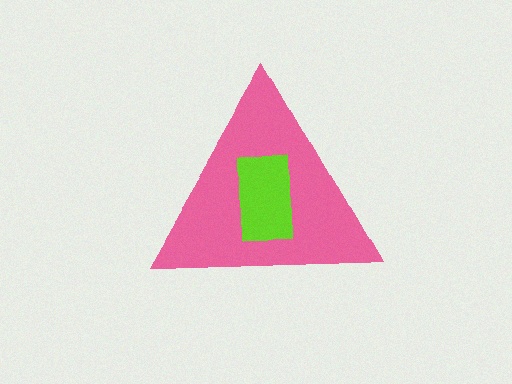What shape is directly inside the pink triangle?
The lime rectangle.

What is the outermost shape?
The pink triangle.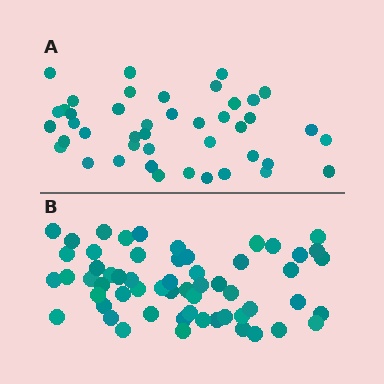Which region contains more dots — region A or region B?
Region B (the bottom region) has more dots.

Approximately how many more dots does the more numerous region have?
Region B has approximately 15 more dots than region A.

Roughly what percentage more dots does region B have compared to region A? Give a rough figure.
About 35% more.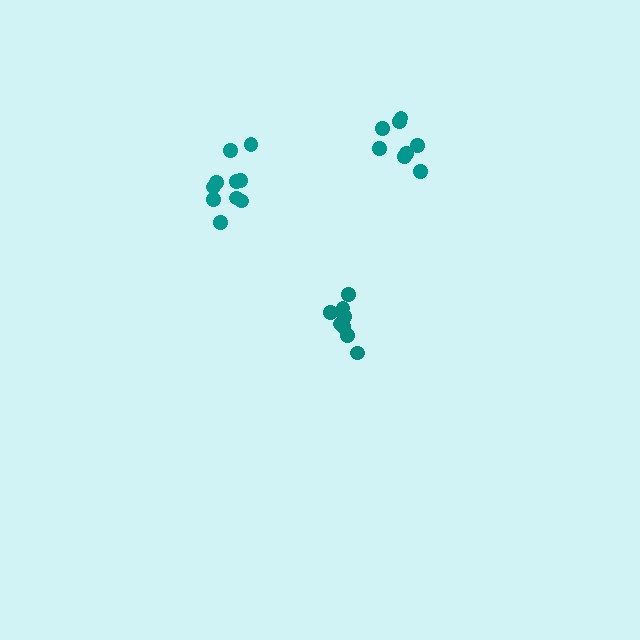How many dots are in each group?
Group 1: 8 dots, Group 2: 8 dots, Group 3: 10 dots (26 total).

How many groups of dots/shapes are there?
There are 3 groups.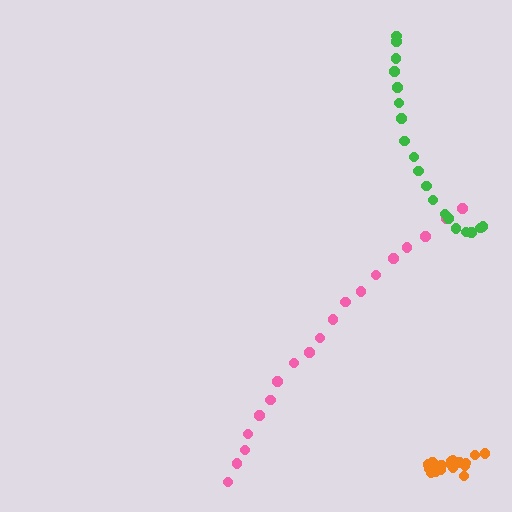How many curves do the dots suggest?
There are 3 distinct paths.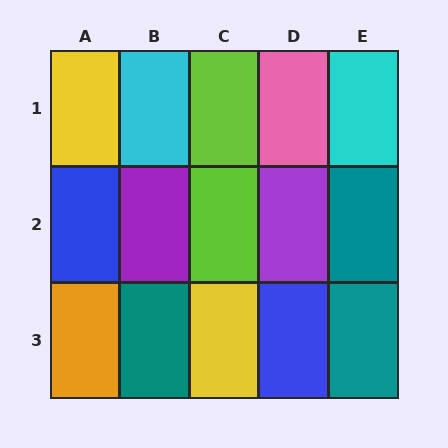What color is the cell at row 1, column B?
Cyan.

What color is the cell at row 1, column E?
Cyan.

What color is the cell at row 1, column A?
Yellow.